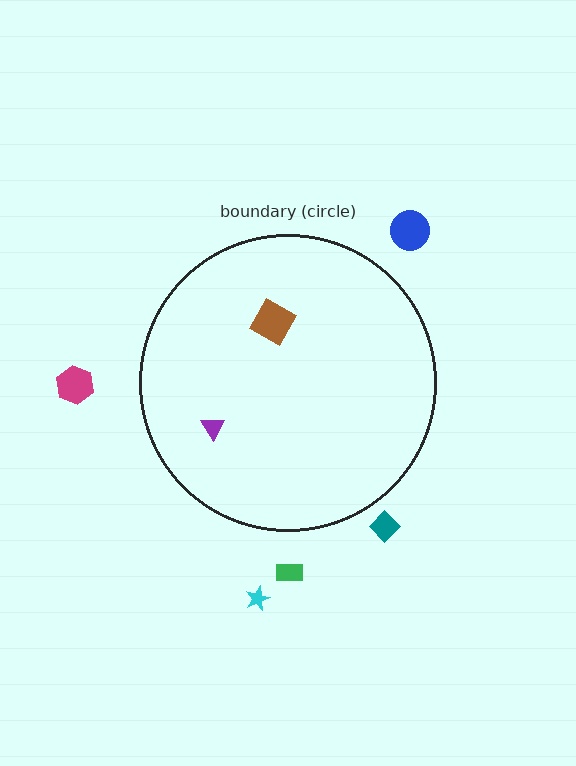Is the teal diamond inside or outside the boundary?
Outside.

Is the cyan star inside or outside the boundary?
Outside.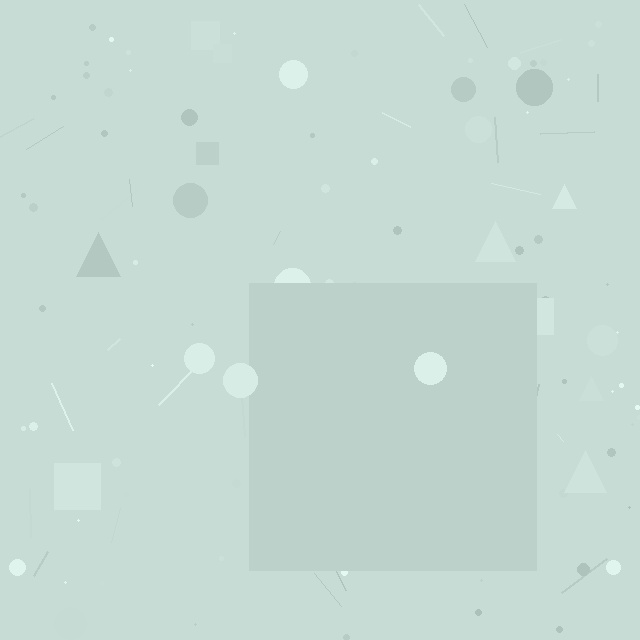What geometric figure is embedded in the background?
A square is embedded in the background.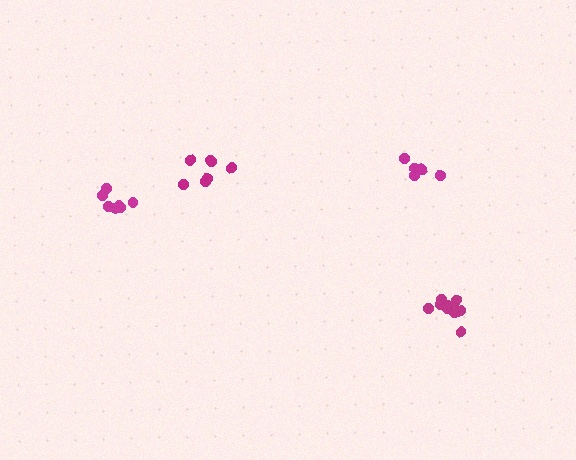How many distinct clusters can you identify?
There are 4 distinct clusters.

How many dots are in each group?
Group 1: 11 dots, Group 2: 7 dots, Group 3: 7 dots, Group 4: 6 dots (31 total).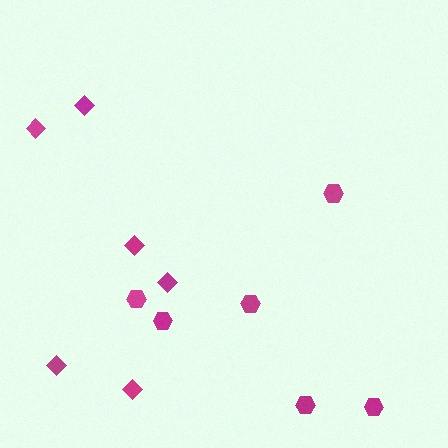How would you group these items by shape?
There are 2 groups: one group of diamonds (6) and one group of hexagons (6).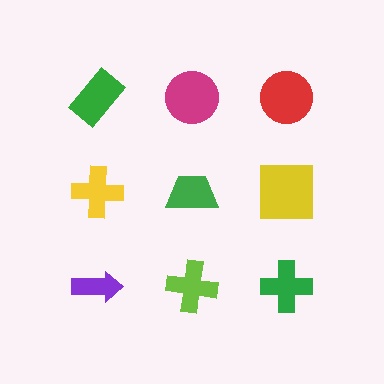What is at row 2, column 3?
A yellow square.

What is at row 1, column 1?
A green rectangle.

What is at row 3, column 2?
A lime cross.